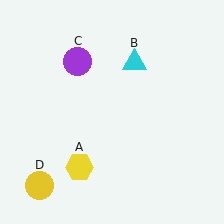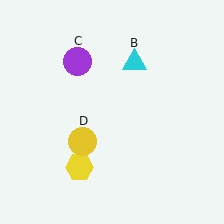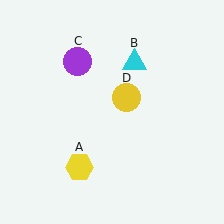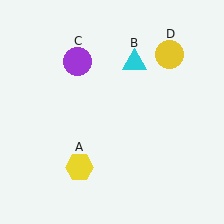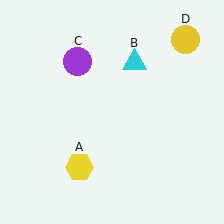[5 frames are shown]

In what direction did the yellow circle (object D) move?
The yellow circle (object D) moved up and to the right.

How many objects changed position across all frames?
1 object changed position: yellow circle (object D).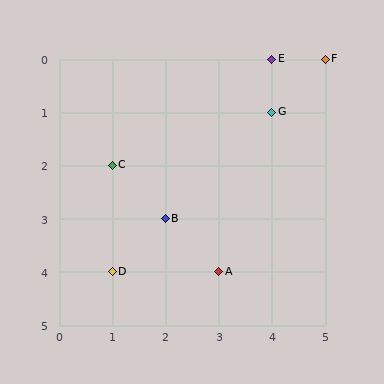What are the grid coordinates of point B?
Point B is at grid coordinates (2, 3).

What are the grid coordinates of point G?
Point G is at grid coordinates (4, 1).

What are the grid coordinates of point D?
Point D is at grid coordinates (1, 4).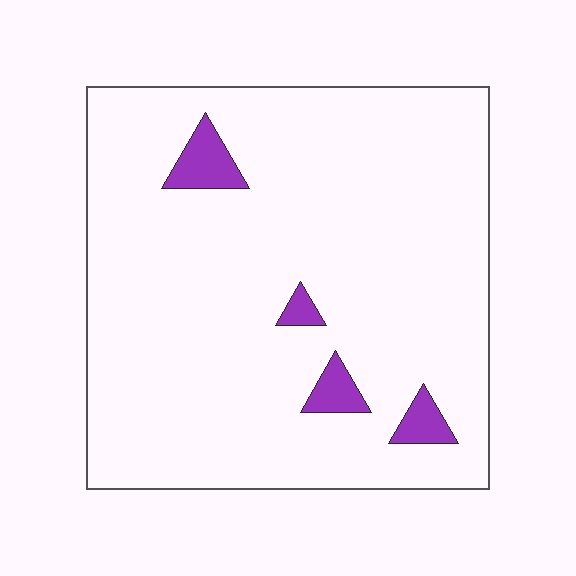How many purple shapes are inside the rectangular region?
4.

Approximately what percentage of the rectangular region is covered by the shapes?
Approximately 5%.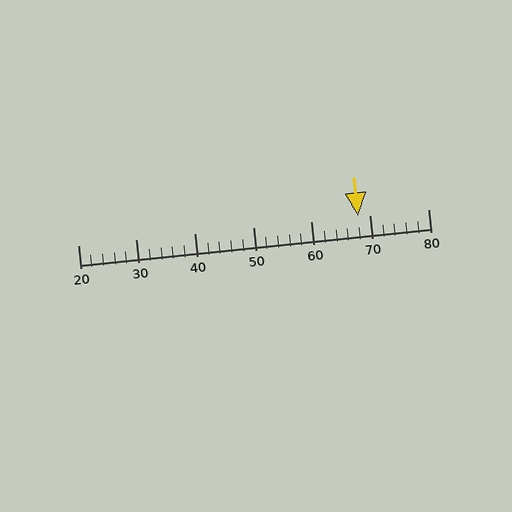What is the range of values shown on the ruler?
The ruler shows values from 20 to 80.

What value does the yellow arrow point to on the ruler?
The yellow arrow points to approximately 68.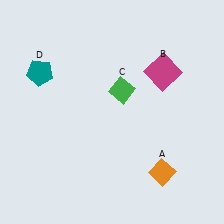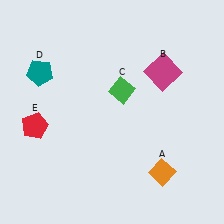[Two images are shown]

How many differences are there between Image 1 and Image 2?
There is 1 difference between the two images.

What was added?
A red pentagon (E) was added in Image 2.